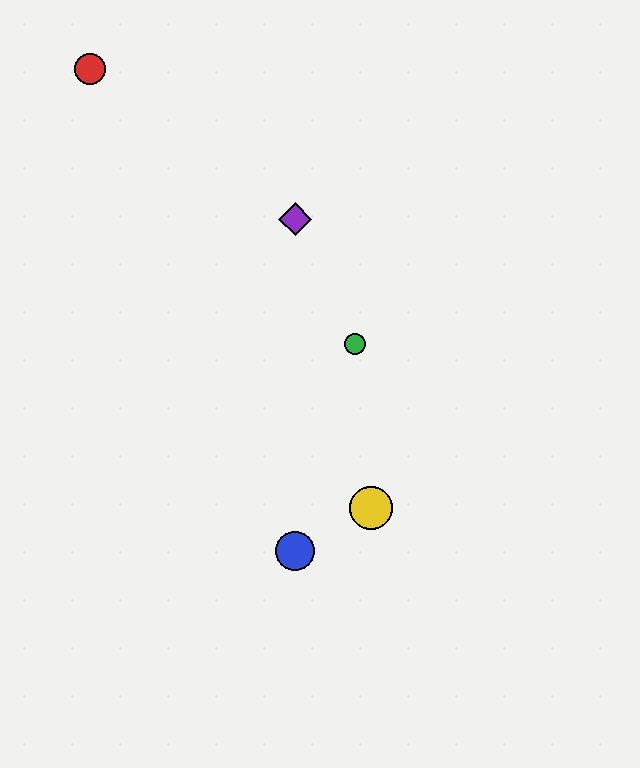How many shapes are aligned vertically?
2 shapes (the blue circle, the purple diamond) are aligned vertically.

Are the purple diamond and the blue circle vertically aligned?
Yes, both are at x≈295.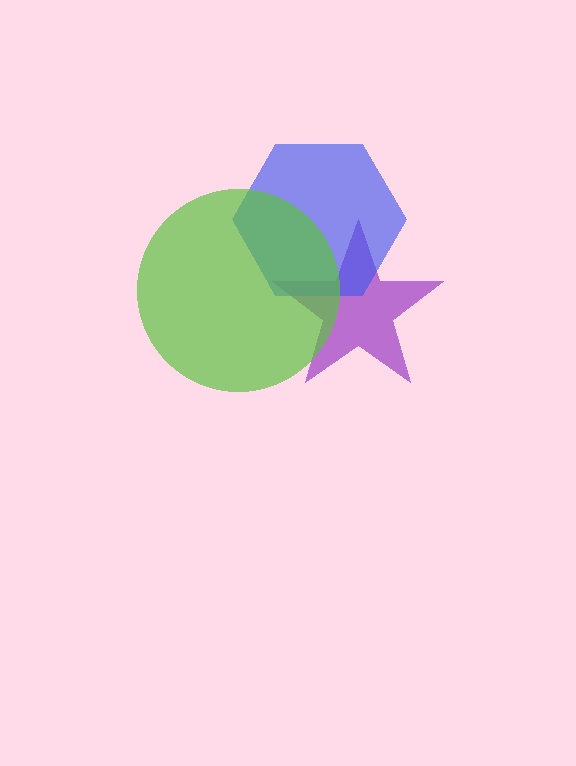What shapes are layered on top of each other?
The layered shapes are: a purple star, a blue hexagon, a lime circle.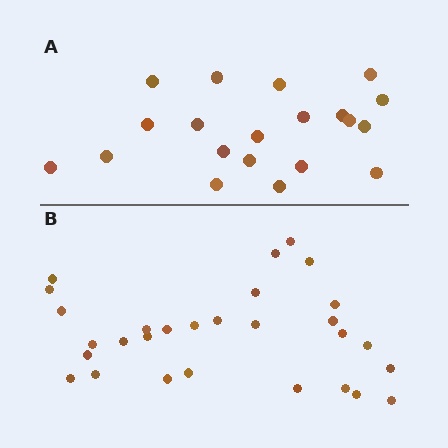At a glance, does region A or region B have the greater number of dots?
Region B (the bottom region) has more dots.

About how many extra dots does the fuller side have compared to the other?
Region B has roughly 8 or so more dots than region A.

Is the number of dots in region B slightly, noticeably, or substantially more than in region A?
Region B has substantially more. The ratio is roughly 1.4 to 1.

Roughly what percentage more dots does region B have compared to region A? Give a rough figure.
About 45% more.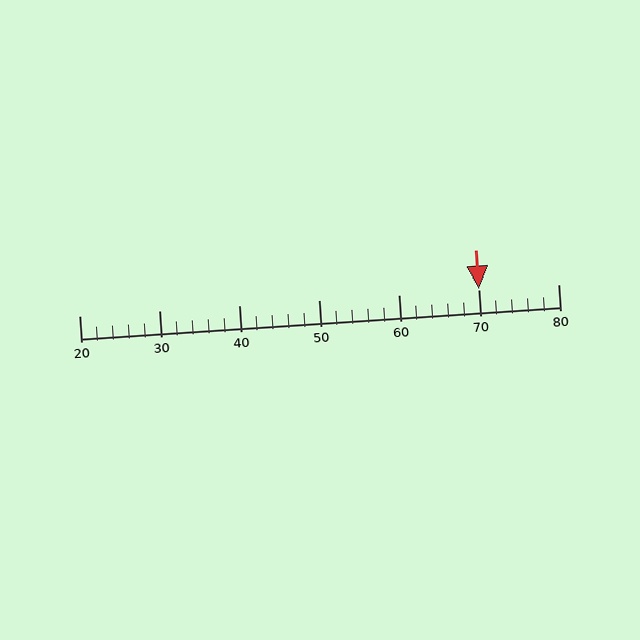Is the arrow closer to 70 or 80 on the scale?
The arrow is closer to 70.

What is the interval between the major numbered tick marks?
The major tick marks are spaced 10 units apart.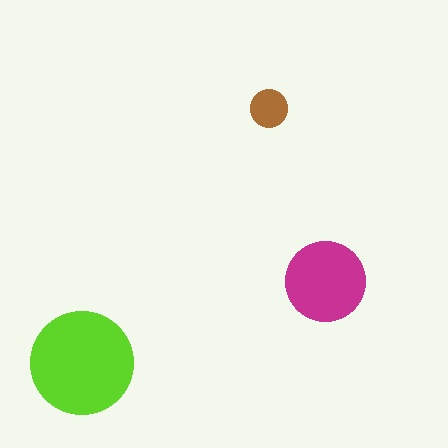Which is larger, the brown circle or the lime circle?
The lime one.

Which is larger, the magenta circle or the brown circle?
The magenta one.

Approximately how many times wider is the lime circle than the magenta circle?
About 1.5 times wider.